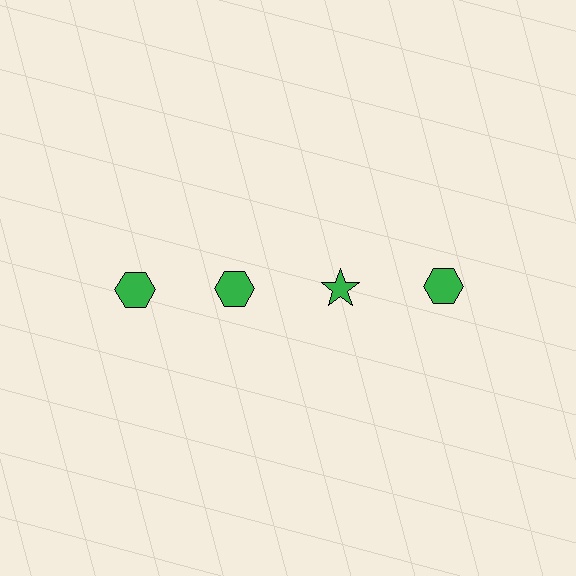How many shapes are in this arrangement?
There are 4 shapes arranged in a grid pattern.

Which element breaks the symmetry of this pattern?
The green star in the top row, center column breaks the symmetry. All other shapes are green hexagons.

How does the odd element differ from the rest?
It has a different shape: star instead of hexagon.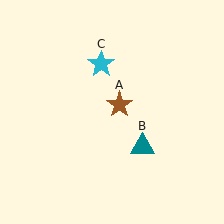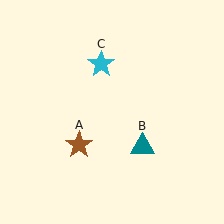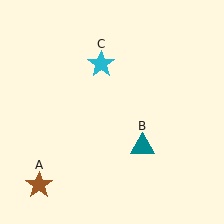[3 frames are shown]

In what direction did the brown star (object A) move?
The brown star (object A) moved down and to the left.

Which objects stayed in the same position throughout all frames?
Teal triangle (object B) and cyan star (object C) remained stationary.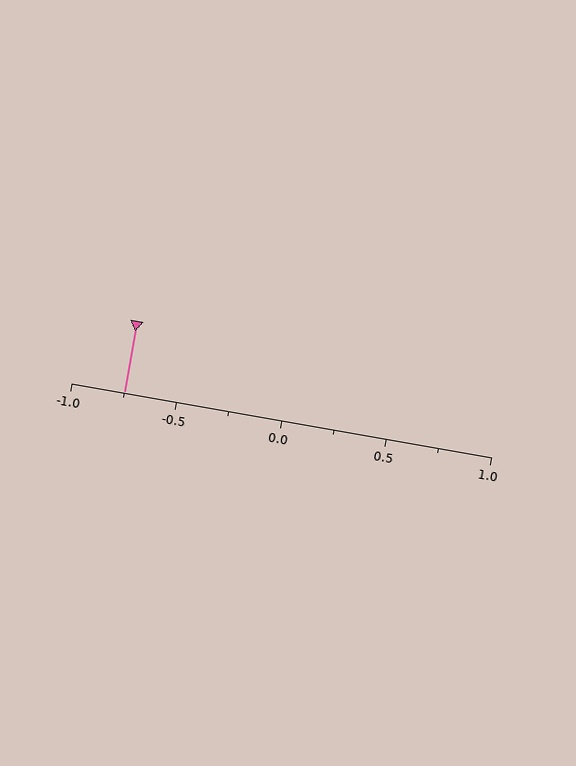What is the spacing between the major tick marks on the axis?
The major ticks are spaced 0.5 apart.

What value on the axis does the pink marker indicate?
The marker indicates approximately -0.75.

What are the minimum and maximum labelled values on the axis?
The axis runs from -1.0 to 1.0.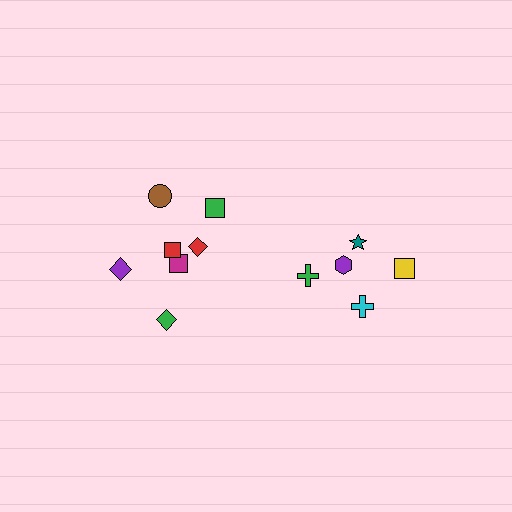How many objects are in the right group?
There are 5 objects.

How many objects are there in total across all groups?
There are 12 objects.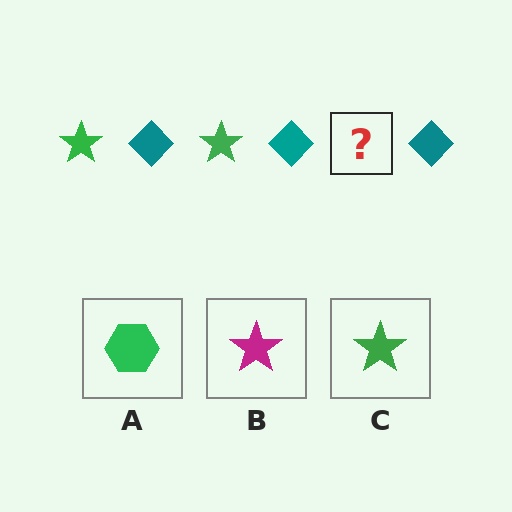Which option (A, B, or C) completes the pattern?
C.